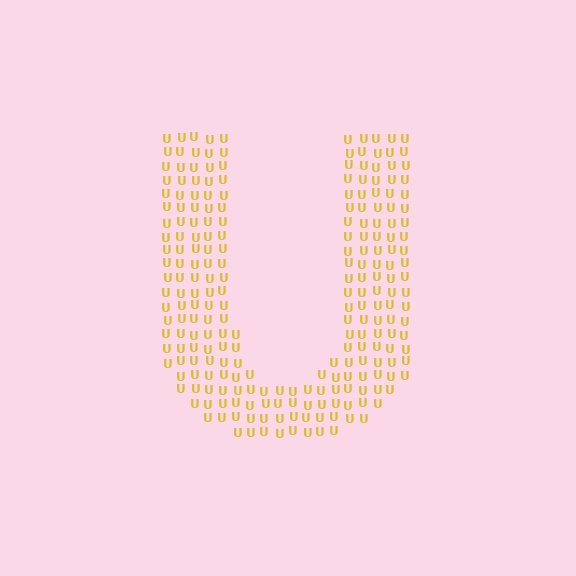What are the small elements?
The small elements are letter U's.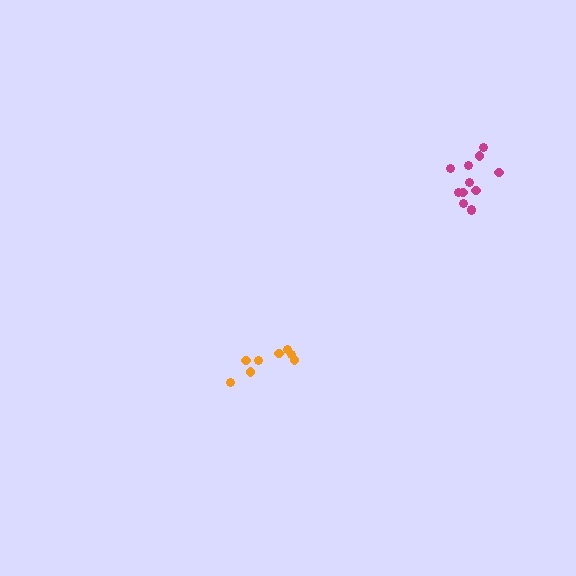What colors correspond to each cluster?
The clusters are colored: orange, magenta.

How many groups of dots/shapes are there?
There are 2 groups.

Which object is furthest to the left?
The orange cluster is leftmost.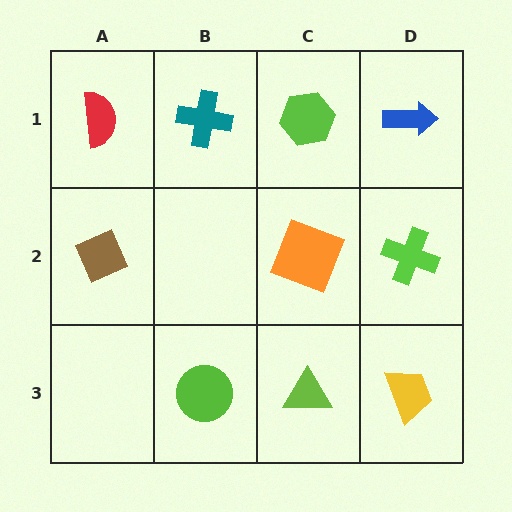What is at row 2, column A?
A brown diamond.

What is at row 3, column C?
A lime triangle.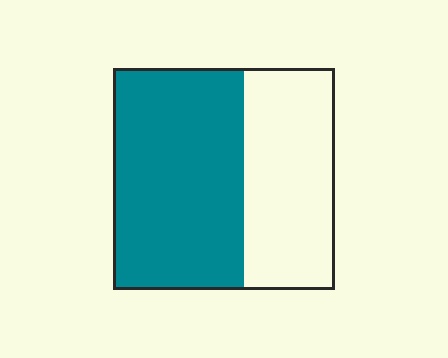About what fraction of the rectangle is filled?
About three fifths (3/5).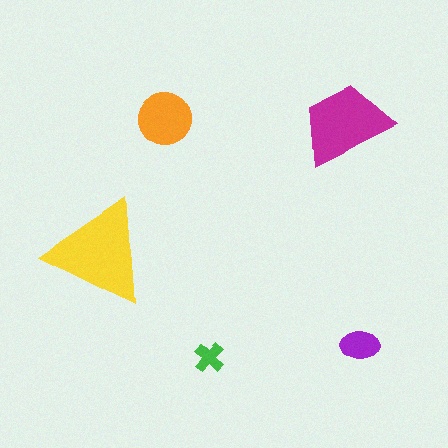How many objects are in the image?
There are 5 objects in the image.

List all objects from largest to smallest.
The yellow triangle, the magenta trapezoid, the orange circle, the purple ellipse, the green cross.